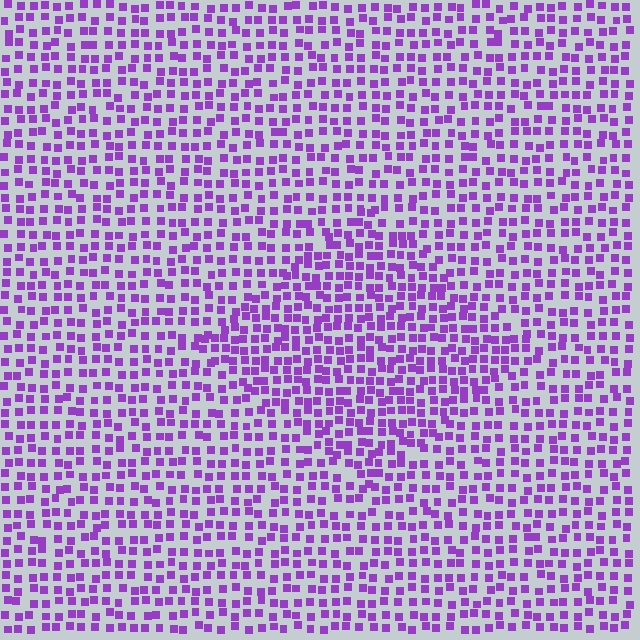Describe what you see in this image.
The image contains small purple elements arranged at two different densities. A diamond-shaped region is visible where the elements are more densely packed than the surrounding area.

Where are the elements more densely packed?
The elements are more densely packed inside the diamond boundary.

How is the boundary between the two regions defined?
The boundary is defined by a change in element density (approximately 1.5x ratio). All elements are the same color, size, and shape.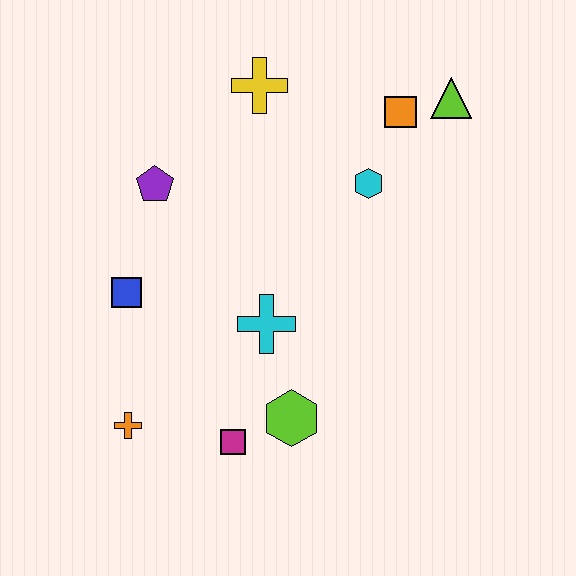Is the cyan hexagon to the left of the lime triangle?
Yes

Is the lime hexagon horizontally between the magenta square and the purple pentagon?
No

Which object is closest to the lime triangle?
The orange square is closest to the lime triangle.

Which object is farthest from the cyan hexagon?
The orange cross is farthest from the cyan hexagon.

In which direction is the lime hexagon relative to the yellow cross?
The lime hexagon is below the yellow cross.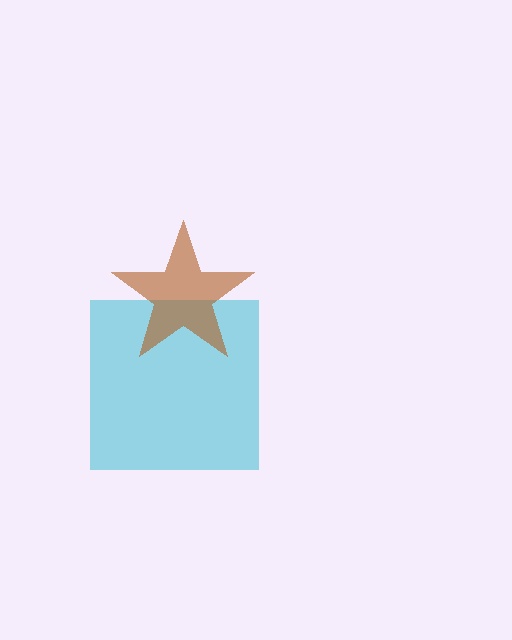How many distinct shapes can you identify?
There are 2 distinct shapes: a cyan square, a brown star.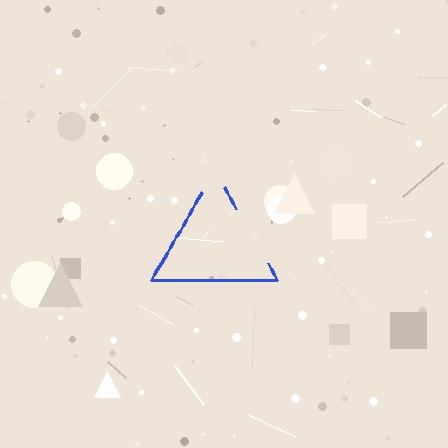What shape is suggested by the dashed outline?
The dashed outline suggests a triangle.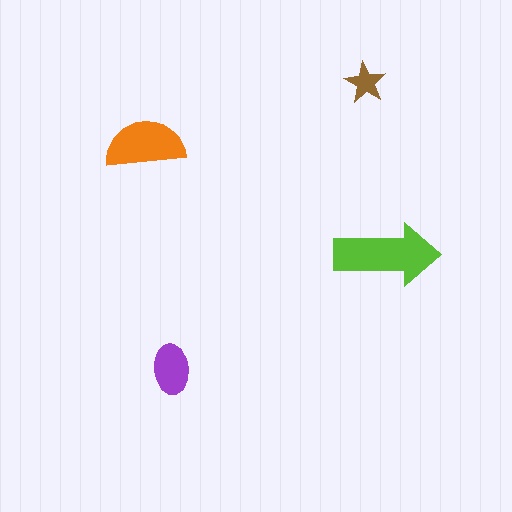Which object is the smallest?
The brown star.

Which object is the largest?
The lime arrow.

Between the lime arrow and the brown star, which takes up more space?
The lime arrow.